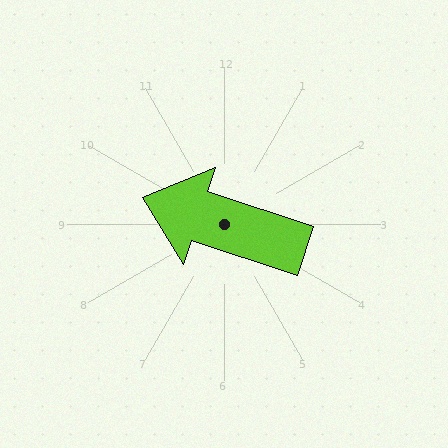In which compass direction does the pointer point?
West.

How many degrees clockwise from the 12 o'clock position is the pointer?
Approximately 288 degrees.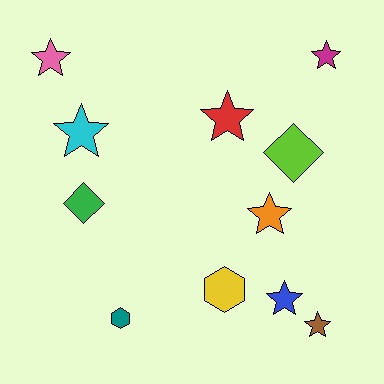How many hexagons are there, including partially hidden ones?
There are 2 hexagons.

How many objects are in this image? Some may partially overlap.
There are 11 objects.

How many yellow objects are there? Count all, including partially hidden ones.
There is 1 yellow object.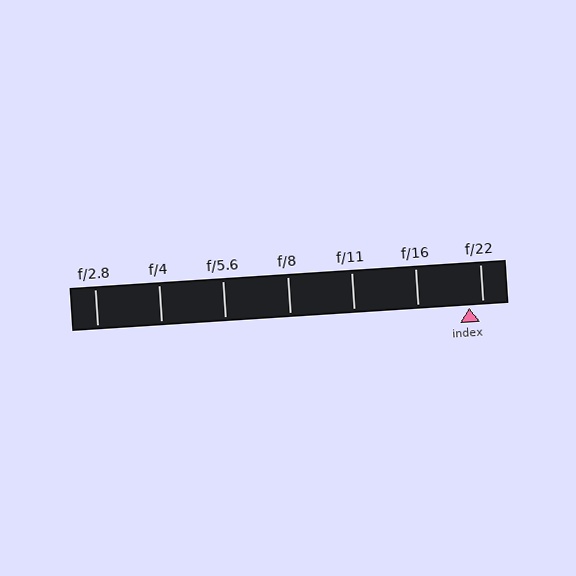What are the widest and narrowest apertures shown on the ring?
The widest aperture shown is f/2.8 and the narrowest is f/22.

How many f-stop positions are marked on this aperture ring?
There are 7 f-stop positions marked.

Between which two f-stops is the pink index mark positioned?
The index mark is between f/16 and f/22.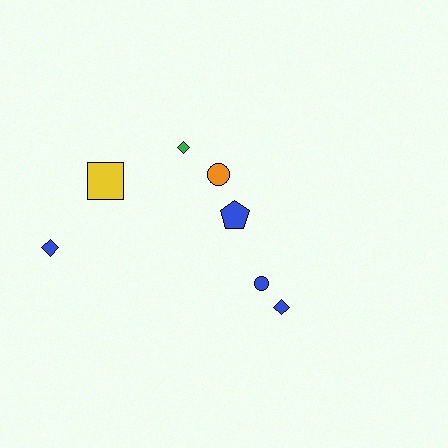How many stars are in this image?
There are no stars.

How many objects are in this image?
There are 7 objects.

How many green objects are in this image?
There is 1 green object.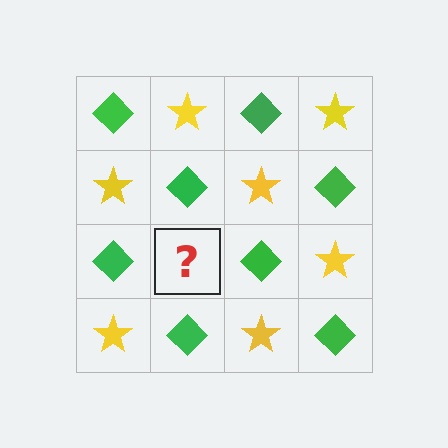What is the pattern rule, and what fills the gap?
The rule is that it alternates green diamond and yellow star in a checkerboard pattern. The gap should be filled with a yellow star.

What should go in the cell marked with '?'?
The missing cell should contain a yellow star.